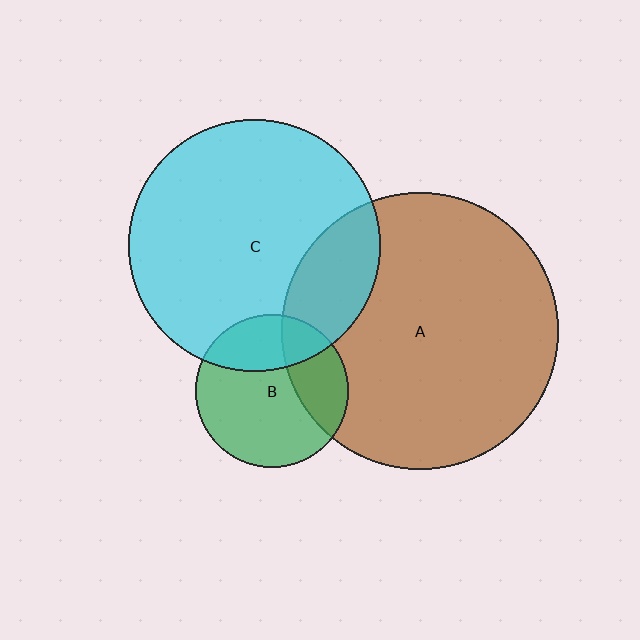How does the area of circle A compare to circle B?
Approximately 3.3 times.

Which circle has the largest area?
Circle A (brown).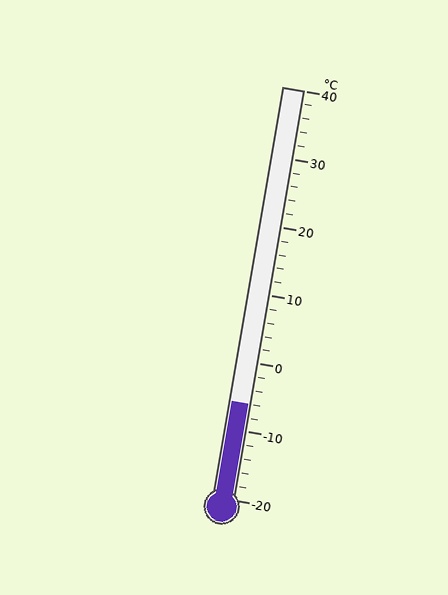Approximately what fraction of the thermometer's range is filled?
The thermometer is filled to approximately 25% of its range.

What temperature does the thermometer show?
The thermometer shows approximately -6°C.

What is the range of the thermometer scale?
The thermometer scale ranges from -20°C to 40°C.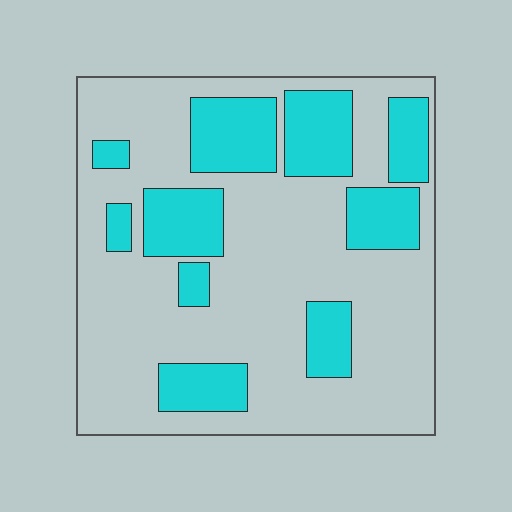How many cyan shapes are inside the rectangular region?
10.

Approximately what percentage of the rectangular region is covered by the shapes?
Approximately 30%.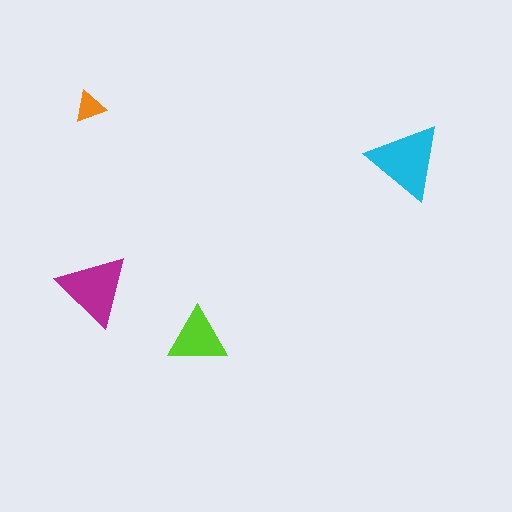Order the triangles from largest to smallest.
the cyan one, the magenta one, the lime one, the orange one.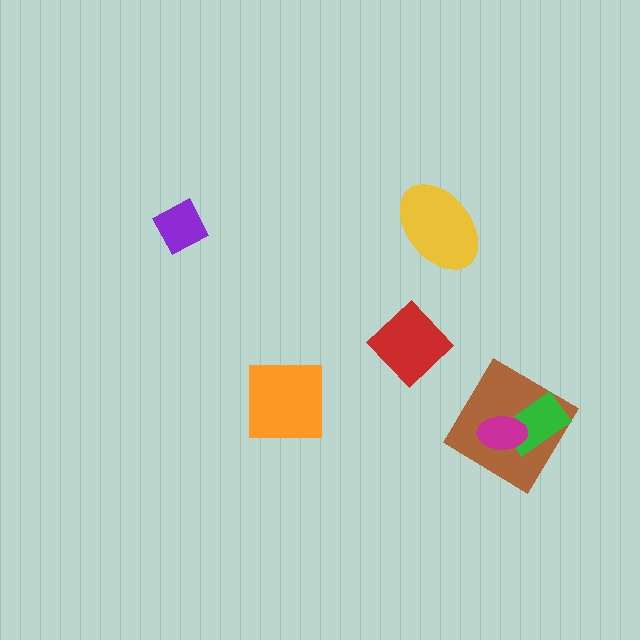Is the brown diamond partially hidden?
Yes, it is partially covered by another shape.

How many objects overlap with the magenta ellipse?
2 objects overlap with the magenta ellipse.